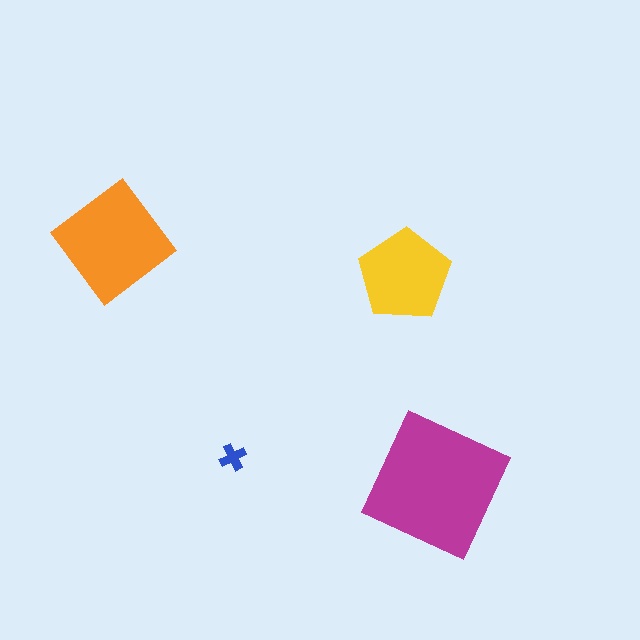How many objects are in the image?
There are 4 objects in the image.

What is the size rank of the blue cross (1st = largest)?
4th.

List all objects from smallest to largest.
The blue cross, the yellow pentagon, the orange diamond, the magenta square.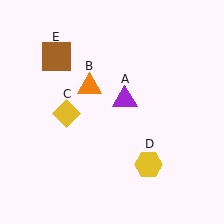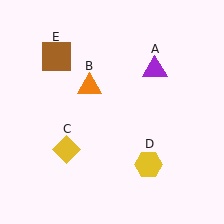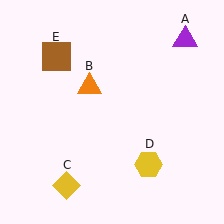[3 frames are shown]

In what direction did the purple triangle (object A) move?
The purple triangle (object A) moved up and to the right.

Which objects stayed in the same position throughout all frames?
Orange triangle (object B) and yellow hexagon (object D) and brown square (object E) remained stationary.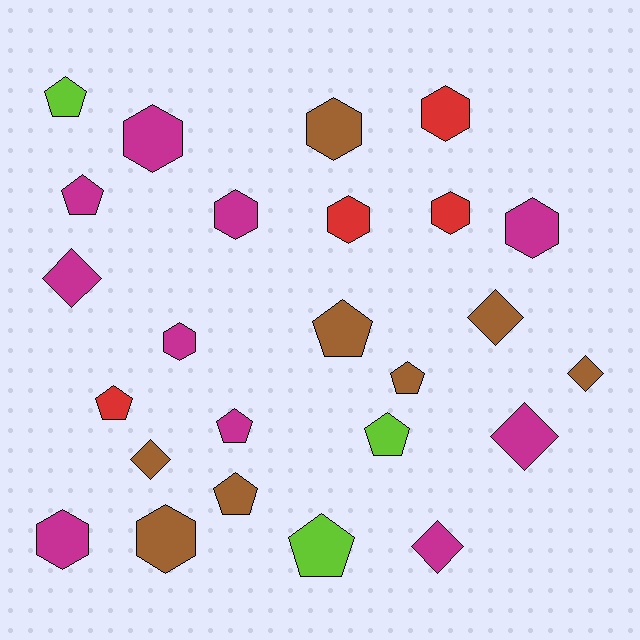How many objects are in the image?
There are 25 objects.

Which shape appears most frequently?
Hexagon, with 10 objects.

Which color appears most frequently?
Magenta, with 10 objects.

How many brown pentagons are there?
There are 3 brown pentagons.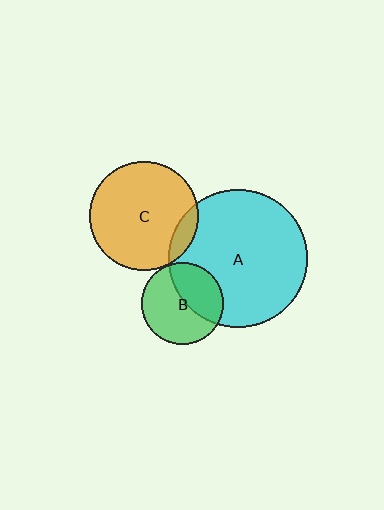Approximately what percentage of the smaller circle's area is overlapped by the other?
Approximately 10%.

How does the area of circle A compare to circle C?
Approximately 1.6 times.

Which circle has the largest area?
Circle A (cyan).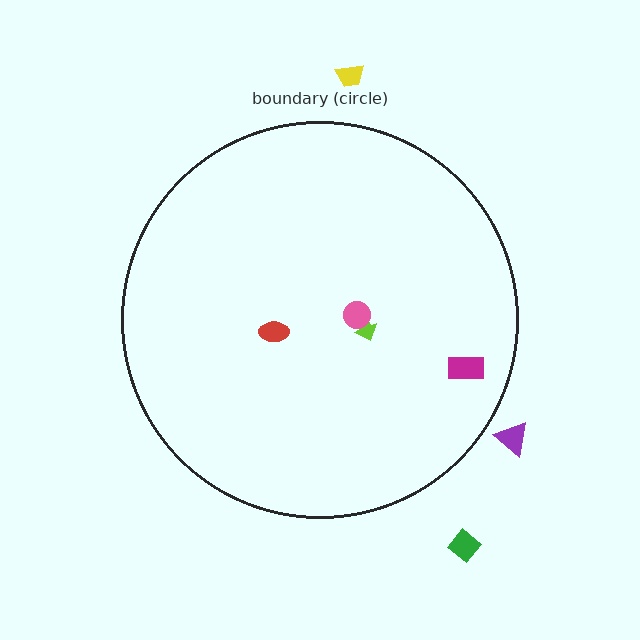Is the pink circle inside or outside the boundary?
Inside.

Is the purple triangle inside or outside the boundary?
Outside.